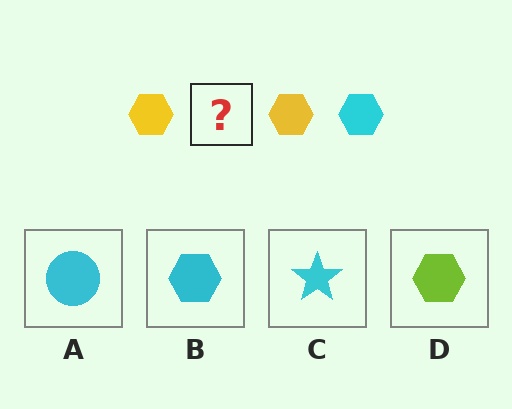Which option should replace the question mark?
Option B.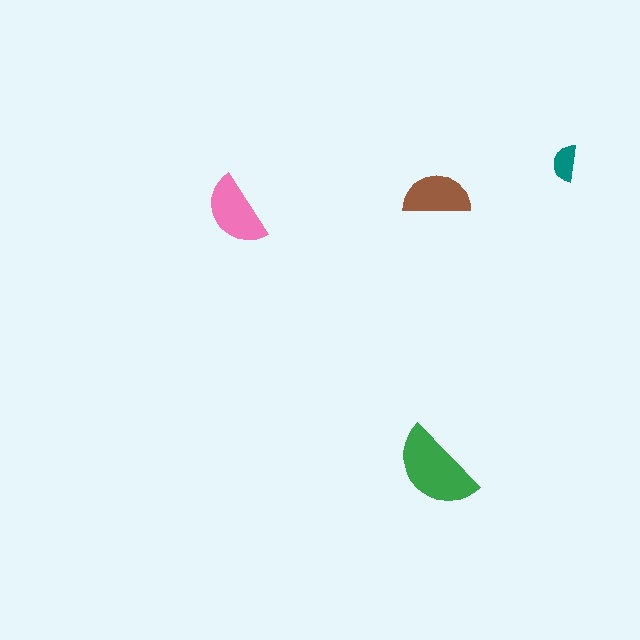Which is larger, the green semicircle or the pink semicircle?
The green one.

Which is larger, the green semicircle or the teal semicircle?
The green one.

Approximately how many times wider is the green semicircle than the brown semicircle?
About 1.5 times wider.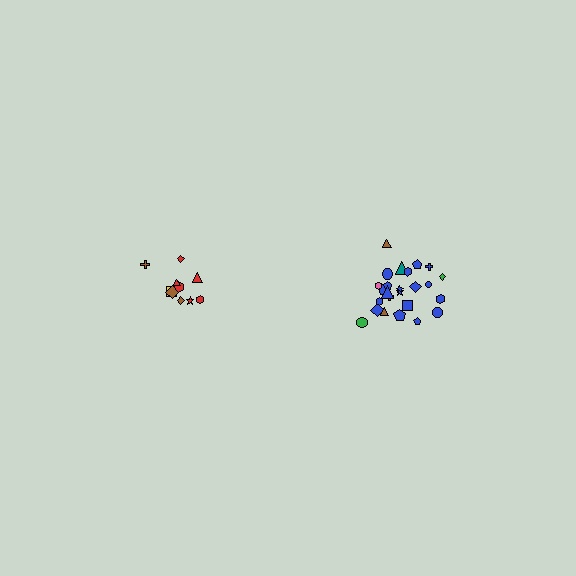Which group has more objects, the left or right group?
The right group.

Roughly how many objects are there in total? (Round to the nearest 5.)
Roughly 35 objects in total.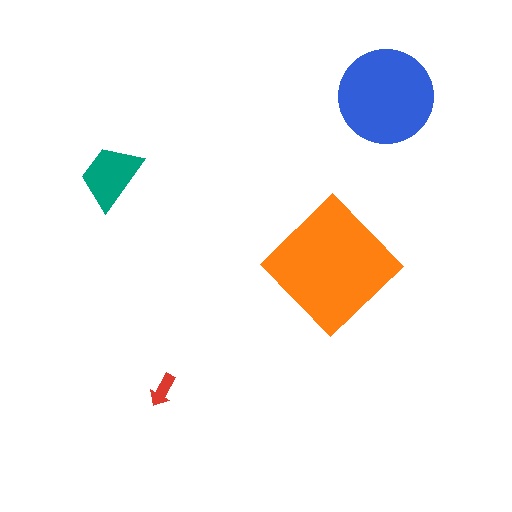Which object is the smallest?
The red arrow.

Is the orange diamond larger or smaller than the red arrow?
Larger.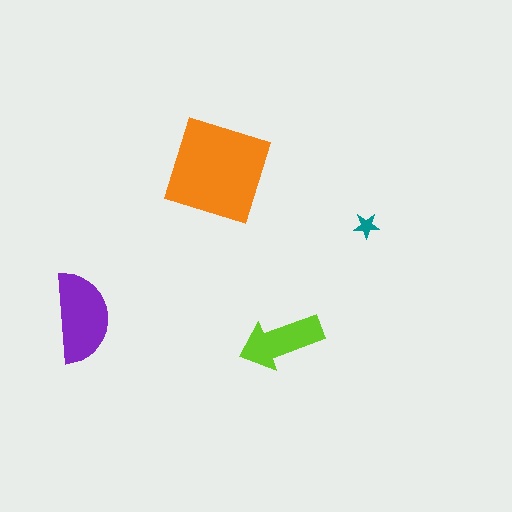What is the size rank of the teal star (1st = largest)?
4th.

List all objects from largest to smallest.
The orange diamond, the purple semicircle, the lime arrow, the teal star.